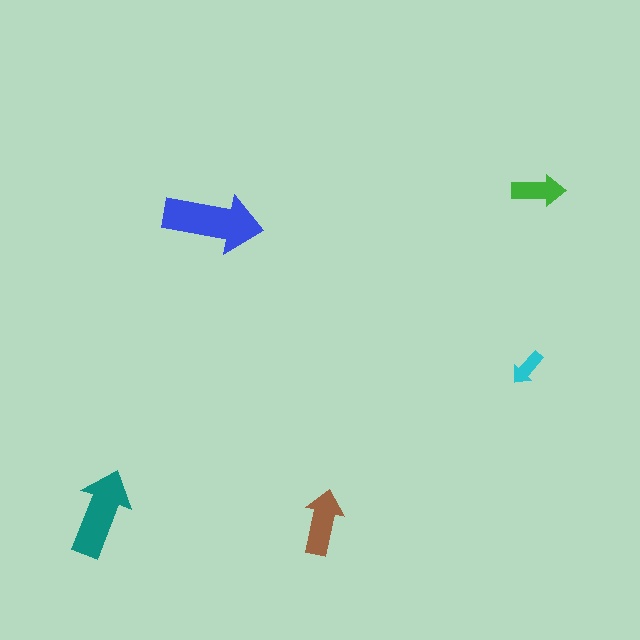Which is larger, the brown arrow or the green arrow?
The brown one.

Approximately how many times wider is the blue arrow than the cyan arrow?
About 2.5 times wider.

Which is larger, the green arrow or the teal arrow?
The teal one.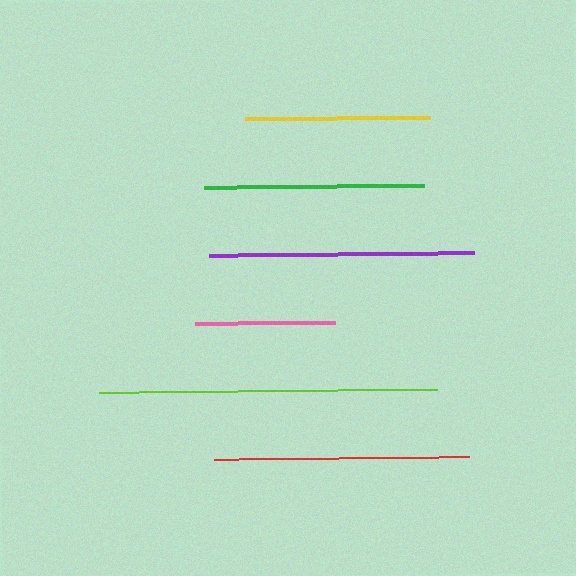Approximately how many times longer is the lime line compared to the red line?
The lime line is approximately 1.3 times the length of the red line.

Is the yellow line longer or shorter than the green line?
The green line is longer than the yellow line.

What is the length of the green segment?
The green segment is approximately 219 pixels long.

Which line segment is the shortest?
The pink line is the shortest at approximately 140 pixels.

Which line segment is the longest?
The lime line is the longest at approximately 338 pixels.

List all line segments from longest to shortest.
From longest to shortest: lime, purple, red, green, yellow, pink.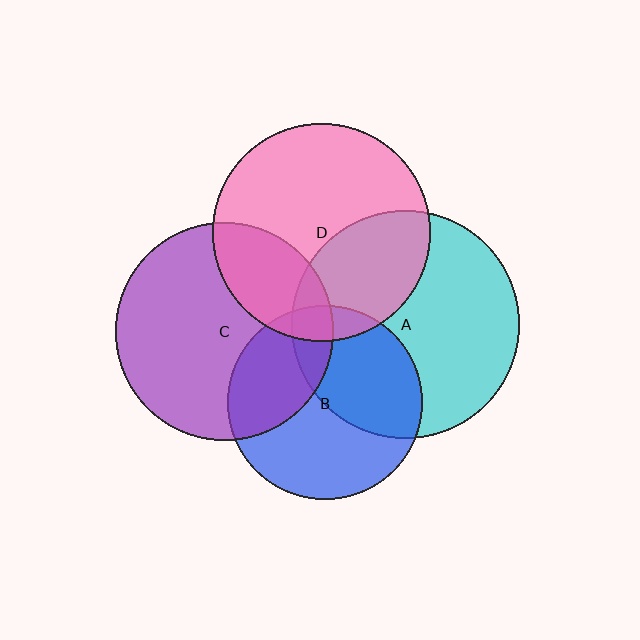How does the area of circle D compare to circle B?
Approximately 1.3 times.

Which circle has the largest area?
Circle A (cyan).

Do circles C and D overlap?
Yes.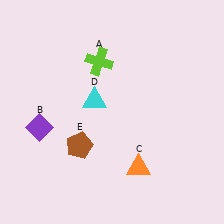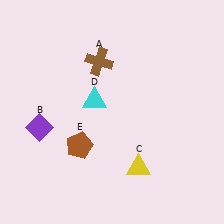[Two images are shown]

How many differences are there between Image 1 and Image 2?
There are 2 differences between the two images.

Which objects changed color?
A changed from lime to brown. C changed from orange to yellow.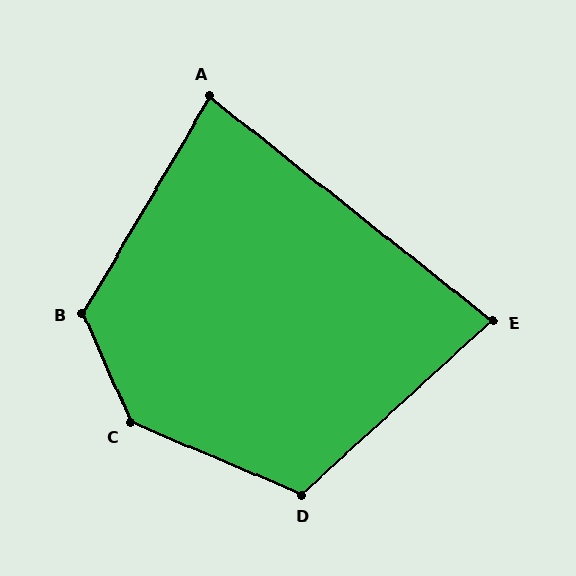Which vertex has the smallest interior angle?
E, at approximately 81 degrees.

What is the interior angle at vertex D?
Approximately 115 degrees (obtuse).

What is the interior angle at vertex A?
Approximately 82 degrees (acute).